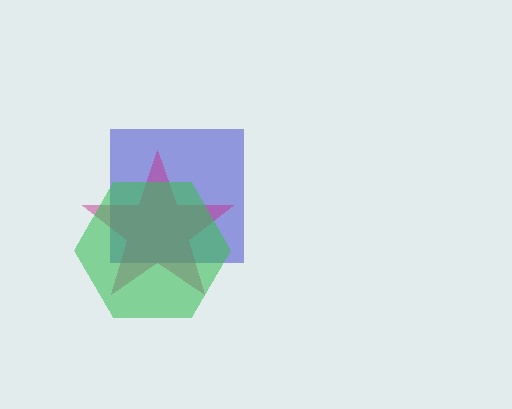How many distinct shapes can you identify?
There are 3 distinct shapes: a blue square, a magenta star, a green hexagon.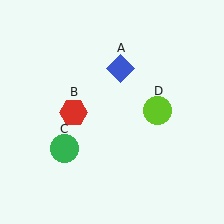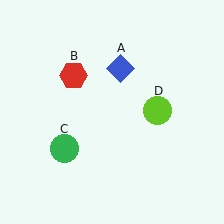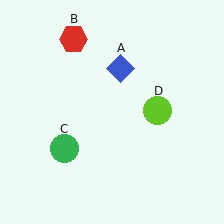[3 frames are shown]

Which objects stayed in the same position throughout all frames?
Blue diamond (object A) and green circle (object C) and lime circle (object D) remained stationary.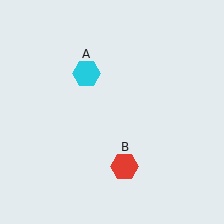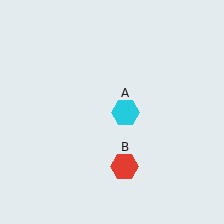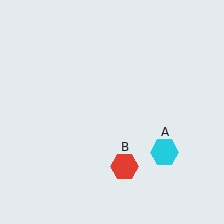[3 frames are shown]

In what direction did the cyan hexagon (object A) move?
The cyan hexagon (object A) moved down and to the right.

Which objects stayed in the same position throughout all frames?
Red hexagon (object B) remained stationary.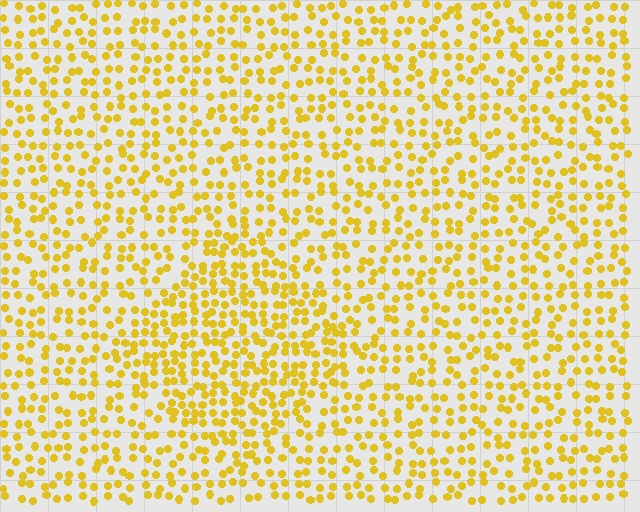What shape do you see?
I see a diamond.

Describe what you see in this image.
The image contains small yellow elements arranged at two different densities. A diamond-shaped region is visible where the elements are more densely packed than the surrounding area.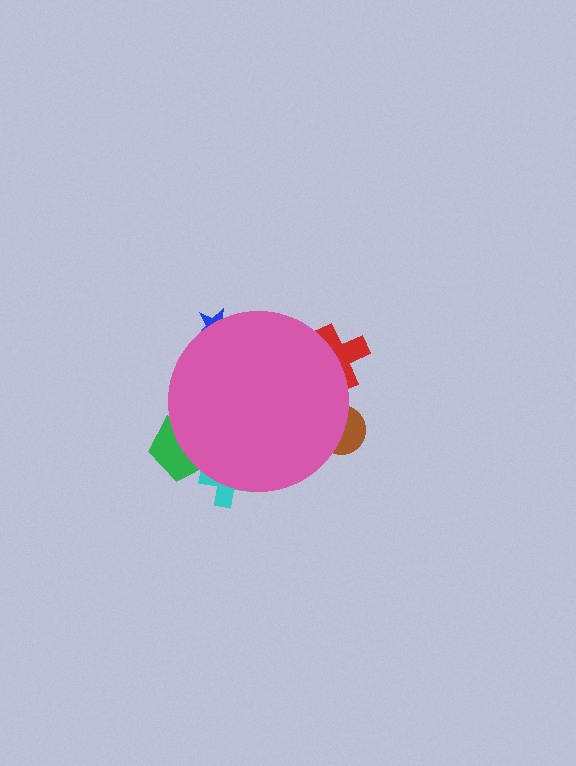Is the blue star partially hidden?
Yes, the blue star is partially hidden behind the pink circle.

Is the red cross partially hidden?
Yes, the red cross is partially hidden behind the pink circle.